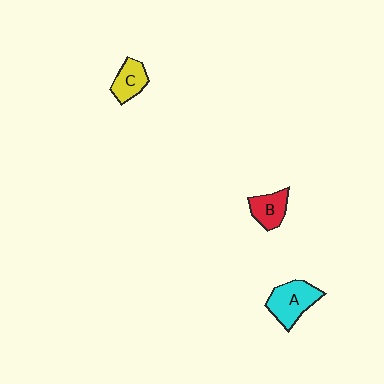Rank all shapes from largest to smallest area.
From largest to smallest: A (cyan), B (red), C (yellow).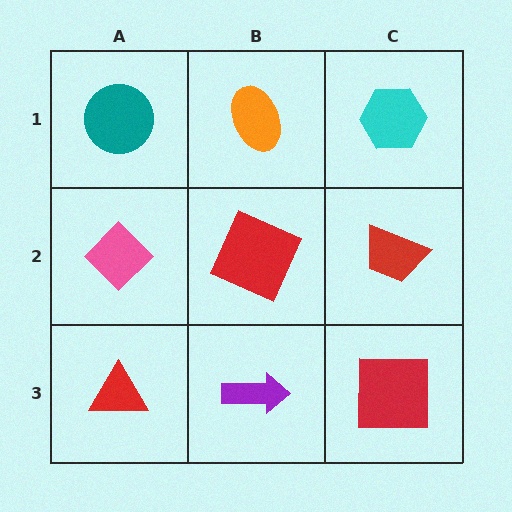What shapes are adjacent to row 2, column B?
An orange ellipse (row 1, column B), a purple arrow (row 3, column B), a pink diamond (row 2, column A), a red trapezoid (row 2, column C).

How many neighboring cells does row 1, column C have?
2.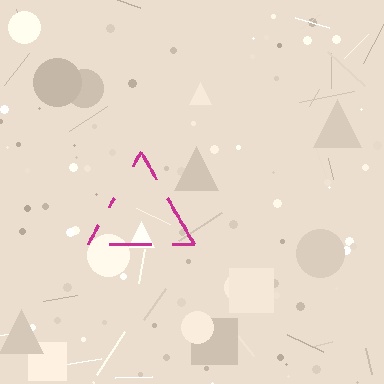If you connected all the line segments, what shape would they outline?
They would outline a triangle.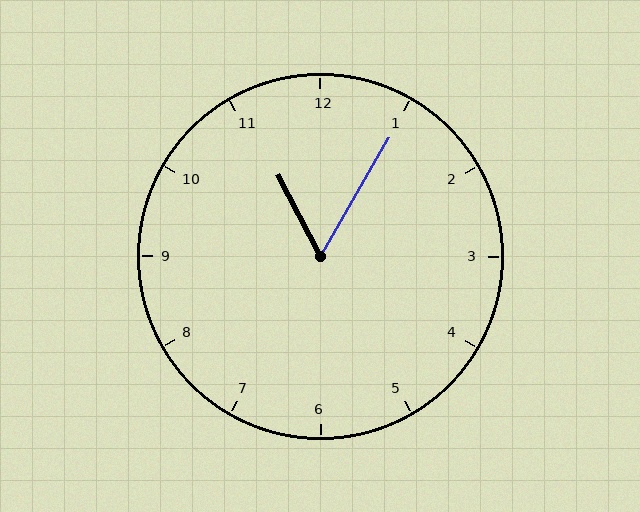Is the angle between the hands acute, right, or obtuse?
It is acute.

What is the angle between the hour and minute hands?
Approximately 58 degrees.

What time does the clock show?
11:05.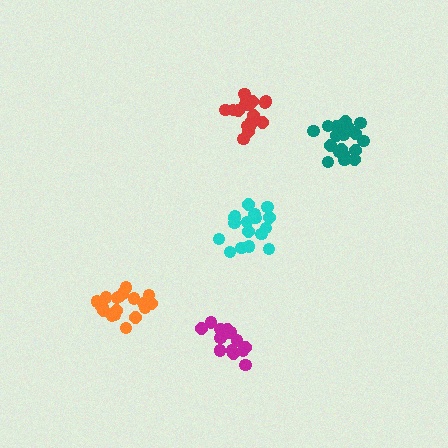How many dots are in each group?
Group 1: 16 dots, Group 2: 20 dots, Group 3: 18 dots, Group 4: 20 dots, Group 5: 17 dots (91 total).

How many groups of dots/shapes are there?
There are 5 groups.